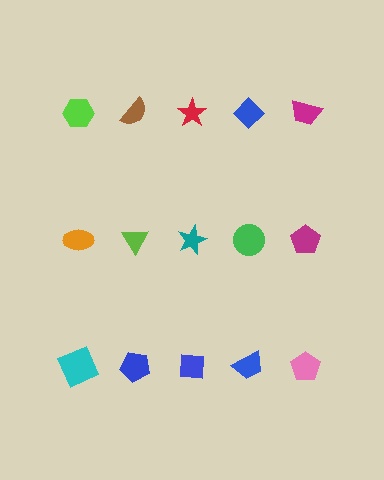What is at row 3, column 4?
A blue trapezoid.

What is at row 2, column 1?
An orange ellipse.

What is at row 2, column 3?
A teal star.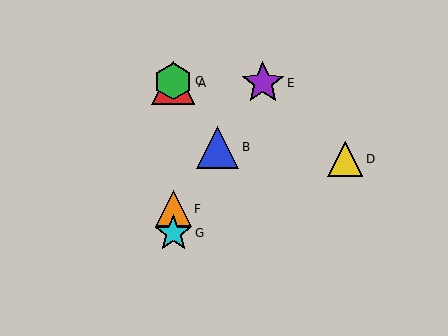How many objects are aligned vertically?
4 objects (A, C, F, G) are aligned vertically.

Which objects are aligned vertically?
Objects A, C, F, G are aligned vertically.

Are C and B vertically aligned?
No, C is at x≈173 and B is at x≈218.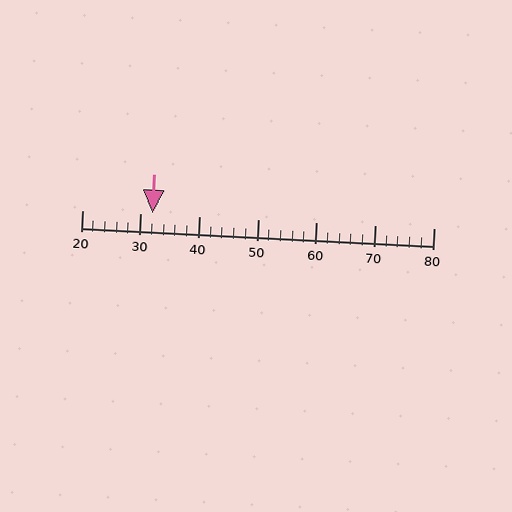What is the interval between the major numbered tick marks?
The major tick marks are spaced 10 units apart.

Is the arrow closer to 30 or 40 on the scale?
The arrow is closer to 30.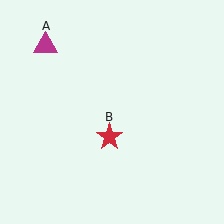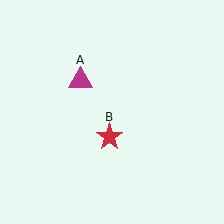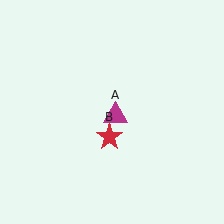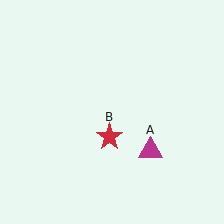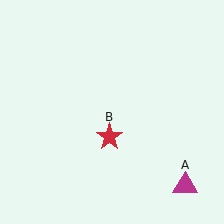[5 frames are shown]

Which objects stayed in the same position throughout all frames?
Red star (object B) remained stationary.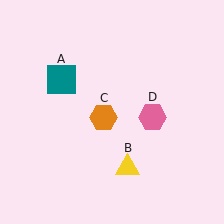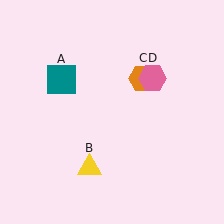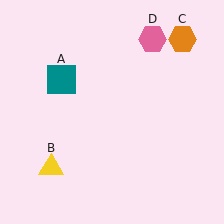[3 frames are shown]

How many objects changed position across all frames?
3 objects changed position: yellow triangle (object B), orange hexagon (object C), pink hexagon (object D).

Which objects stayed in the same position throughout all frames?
Teal square (object A) remained stationary.